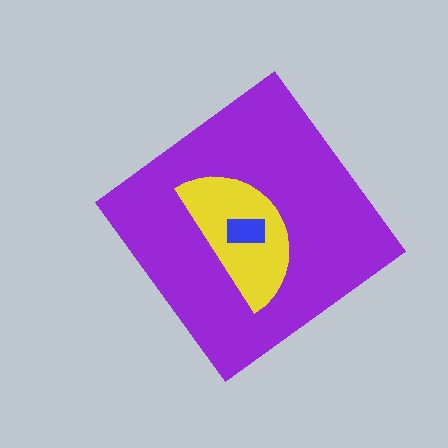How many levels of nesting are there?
3.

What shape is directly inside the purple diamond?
The yellow semicircle.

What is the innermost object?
The blue rectangle.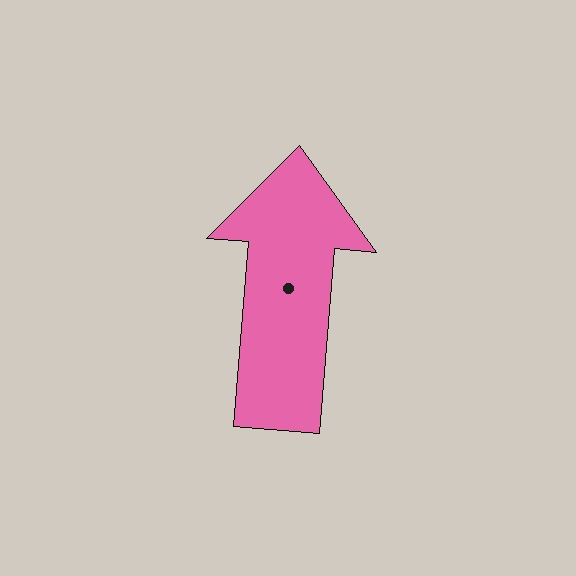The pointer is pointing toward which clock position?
Roughly 12 o'clock.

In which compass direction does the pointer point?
North.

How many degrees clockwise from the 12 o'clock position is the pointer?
Approximately 5 degrees.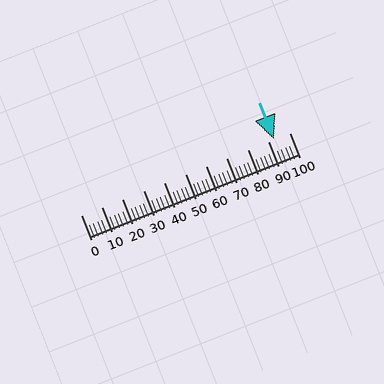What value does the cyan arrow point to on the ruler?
The cyan arrow points to approximately 93.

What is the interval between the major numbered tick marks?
The major tick marks are spaced 10 units apart.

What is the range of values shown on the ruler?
The ruler shows values from 0 to 100.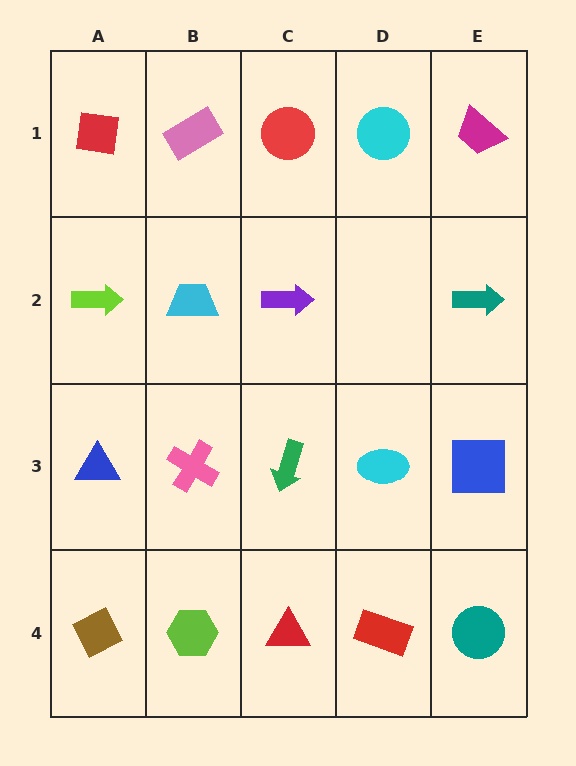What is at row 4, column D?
A red rectangle.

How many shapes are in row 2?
4 shapes.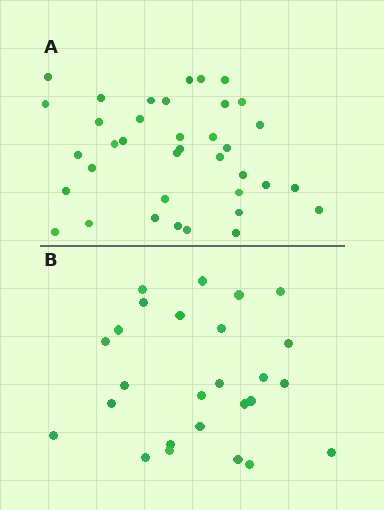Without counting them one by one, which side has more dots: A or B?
Region A (the top region) has more dots.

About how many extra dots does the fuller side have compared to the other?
Region A has roughly 12 or so more dots than region B.